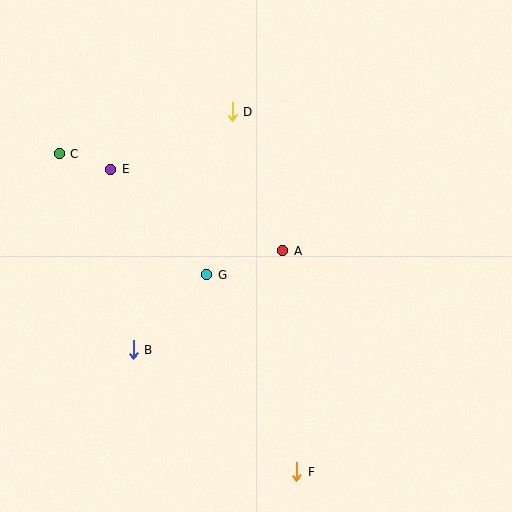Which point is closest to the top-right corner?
Point D is closest to the top-right corner.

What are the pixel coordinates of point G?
Point G is at (207, 275).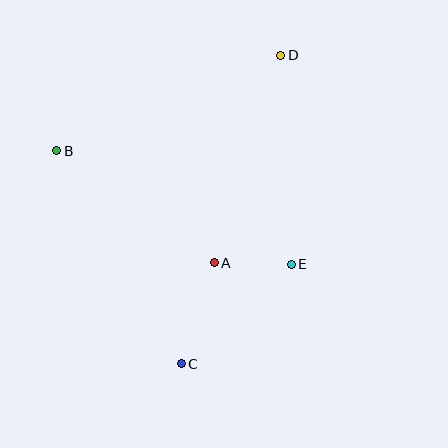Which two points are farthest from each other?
Points C and D are farthest from each other.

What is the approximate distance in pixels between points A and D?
The distance between A and D is approximately 218 pixels.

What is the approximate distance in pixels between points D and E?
The distance between D and E is approximately 209 pixels.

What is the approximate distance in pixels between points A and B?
The distance between A and B is approximately 193 pixels.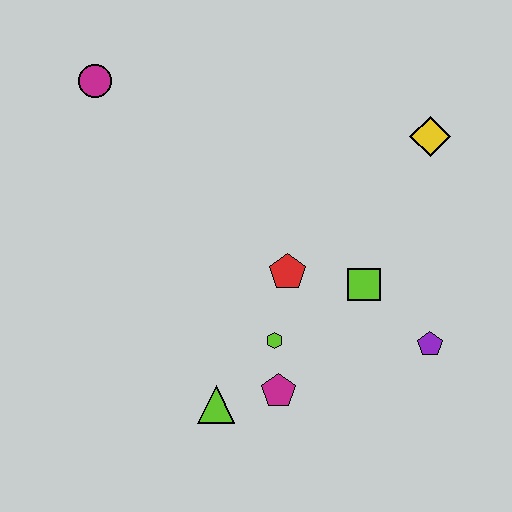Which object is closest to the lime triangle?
The magenta pentagon is closest to the lime triangle.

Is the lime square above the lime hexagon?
Yes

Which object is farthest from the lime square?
The magenta circle is farthest from the lime square.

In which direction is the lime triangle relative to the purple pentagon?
The lime triangle is to the left of the purple pentagon.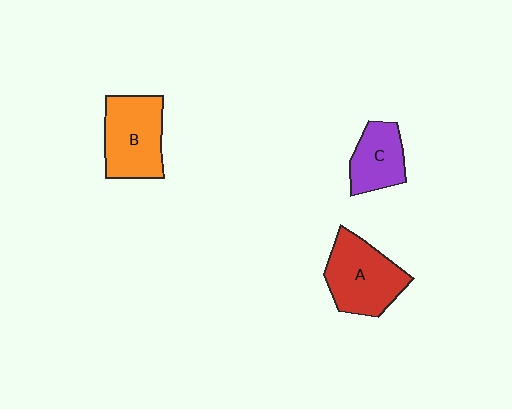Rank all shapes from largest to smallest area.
From largest to smallest: A (red), B (orange), C (purple).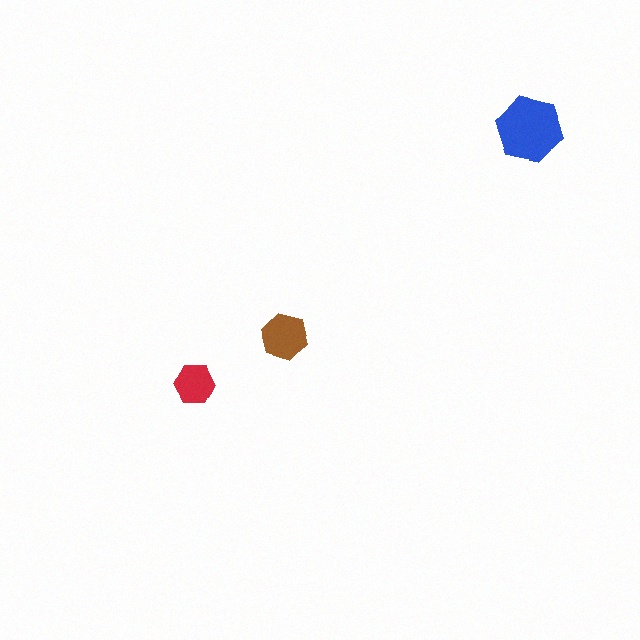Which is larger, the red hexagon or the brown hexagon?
The brown one.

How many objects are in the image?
There are 3 objects in the image.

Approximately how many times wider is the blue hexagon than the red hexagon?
About 1.5 times wider.